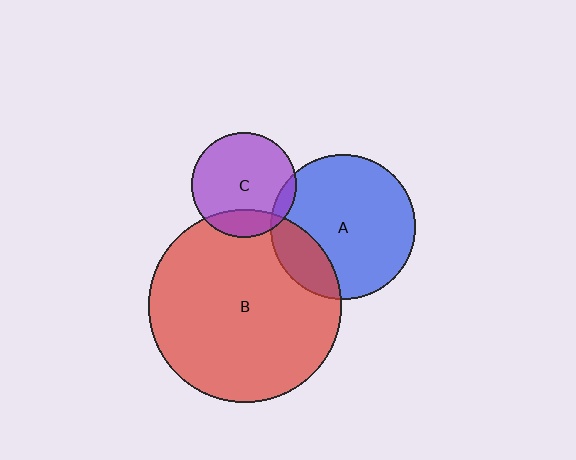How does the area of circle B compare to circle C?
Approximately 3.4 times.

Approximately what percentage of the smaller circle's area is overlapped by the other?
Approximately 10%.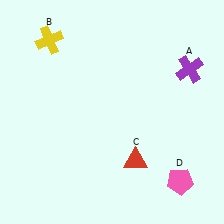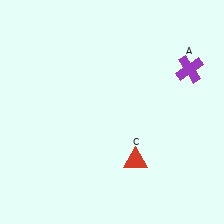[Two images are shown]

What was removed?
The pink pentagon (D), the yellow cross (B) were removed in Image 2.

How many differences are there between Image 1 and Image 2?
There are 2 differences between the two images.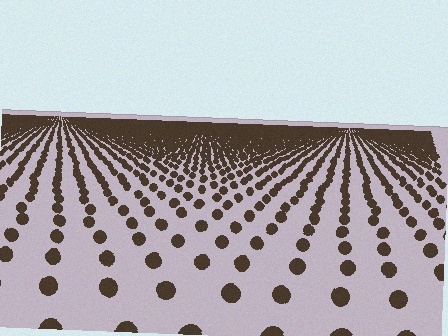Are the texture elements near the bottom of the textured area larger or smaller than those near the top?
Larger. Near the bottom, elements are closer to the viewer and appear at a bigger on-screen size.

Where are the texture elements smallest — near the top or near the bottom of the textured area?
Near the top.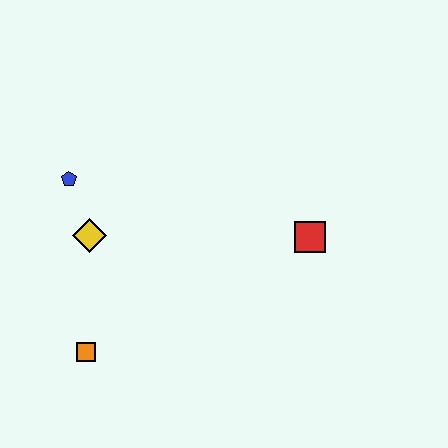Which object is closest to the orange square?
The yellow diamond is closest to the orange square.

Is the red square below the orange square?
No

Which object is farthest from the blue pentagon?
The red square is farthest from the blue pentagon.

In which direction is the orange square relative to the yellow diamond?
The orange square is below the yellow diamond.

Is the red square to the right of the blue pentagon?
Yes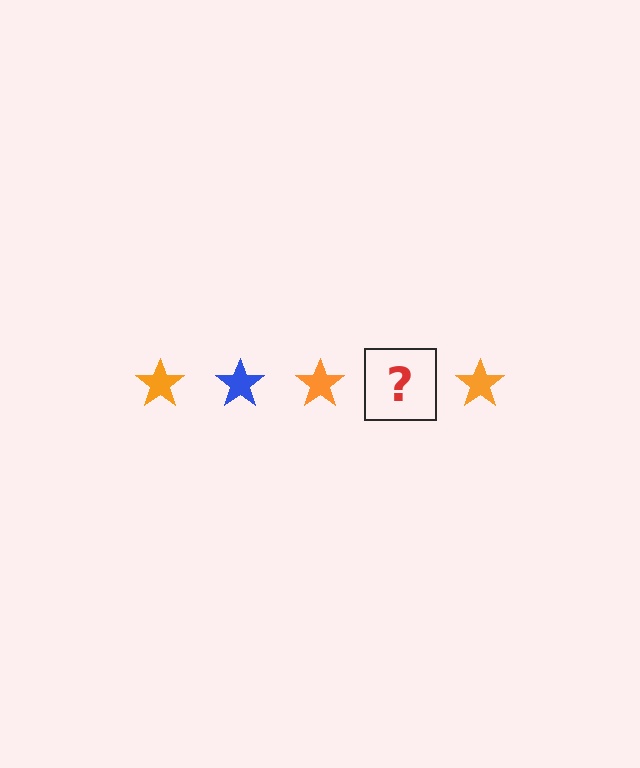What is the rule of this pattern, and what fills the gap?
The rule is that the pattern cycles through orange, blue stars. The gap should be filled with a blue star.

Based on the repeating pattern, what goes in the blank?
The blank should be a blue star.